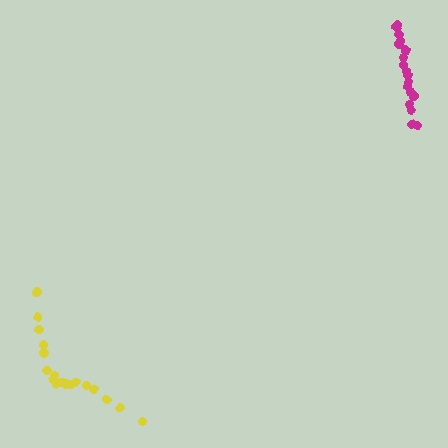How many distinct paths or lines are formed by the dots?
There are 2 distinct paths.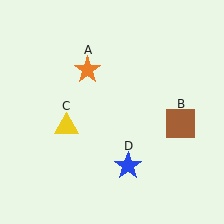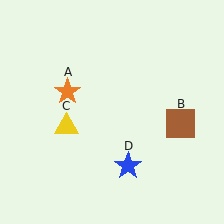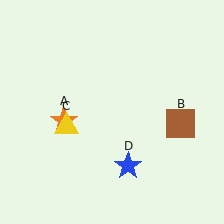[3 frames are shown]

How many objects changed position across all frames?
1 object changed position: orange star (object A).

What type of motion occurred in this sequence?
The orange star (object A) rotated counterclockwise around the center of the scene.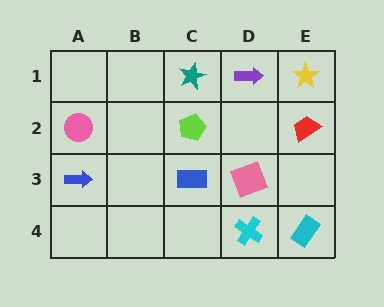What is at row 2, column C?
A lime pentagon.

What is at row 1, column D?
A purple arrow.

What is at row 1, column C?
A teal star.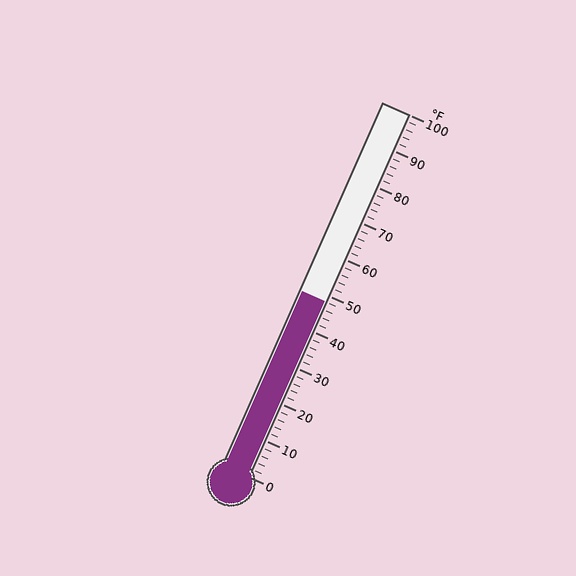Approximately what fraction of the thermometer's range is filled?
The thermometer is filled to approximately 50% of its range.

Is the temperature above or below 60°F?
The temperature is below 60°F.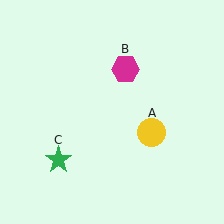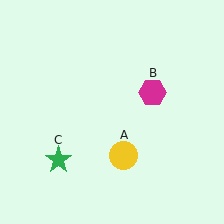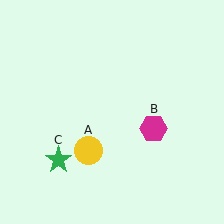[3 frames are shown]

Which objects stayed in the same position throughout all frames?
Green star (object C) remained stationary.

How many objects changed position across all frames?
2 objects changed position: yellow circle (object A), magenta hexagon (object B).